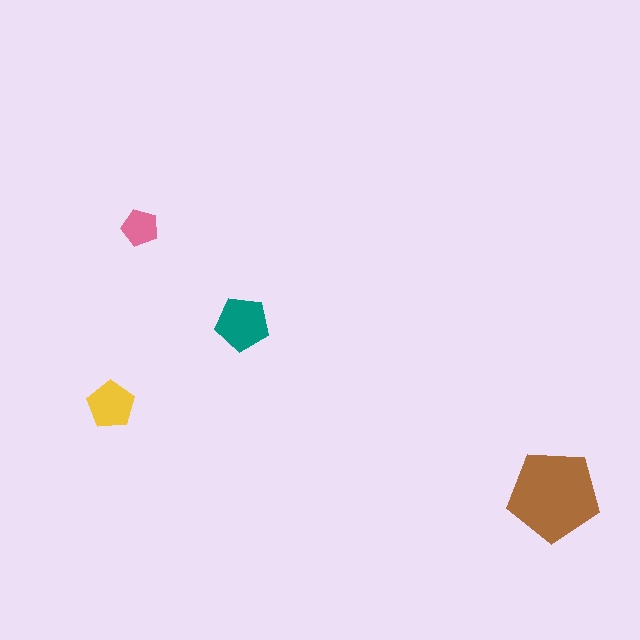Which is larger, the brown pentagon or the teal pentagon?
The brown one.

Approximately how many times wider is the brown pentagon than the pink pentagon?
About 2.5 times wider.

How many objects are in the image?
There are 4 objects in the image.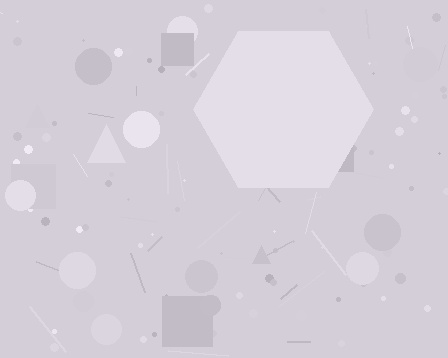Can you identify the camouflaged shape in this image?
The camouflaged shape is a hexagon.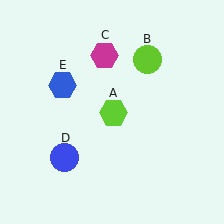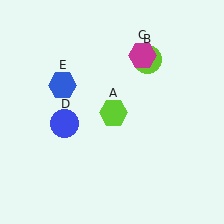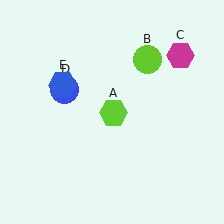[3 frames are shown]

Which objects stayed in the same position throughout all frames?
Lime hexagon (object A) and lime circle (object B) and blue hexagon (object E) remained stationary.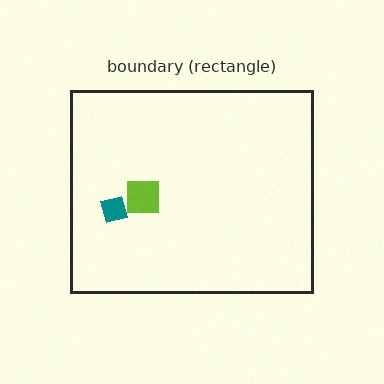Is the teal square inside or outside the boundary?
Inside.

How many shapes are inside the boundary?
2 inside, 0 outside.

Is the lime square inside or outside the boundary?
Inside.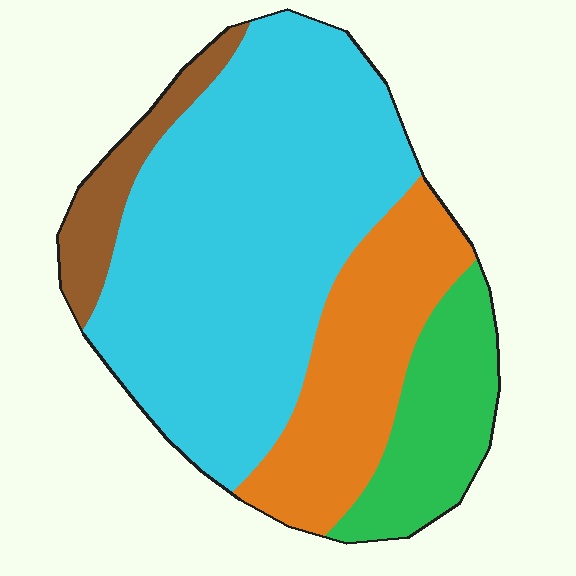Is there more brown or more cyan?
Cyan.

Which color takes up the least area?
Brown, at roughly 10%.